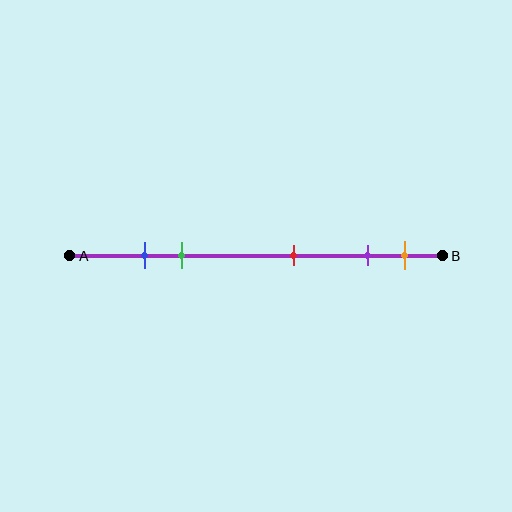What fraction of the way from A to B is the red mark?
The red mark is approximately 60% (0.6) of the way from A to B.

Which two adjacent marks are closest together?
The blue and green marks are the closest adjacent pair.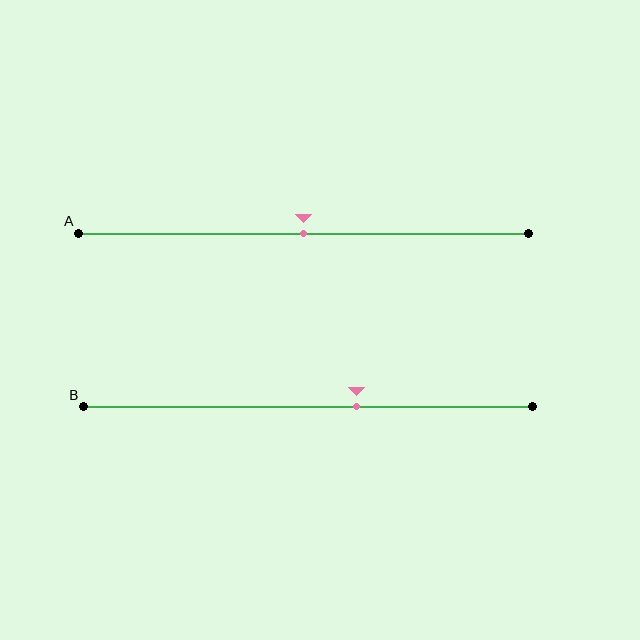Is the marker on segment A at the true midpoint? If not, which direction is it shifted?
Yes, the marker on segment A is at the true midpoint.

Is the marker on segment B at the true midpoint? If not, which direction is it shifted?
No, the marker on segment B is shifted to the right by about 11% of the segment length.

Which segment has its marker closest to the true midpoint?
Segment A has its marker closest to the true midpoint.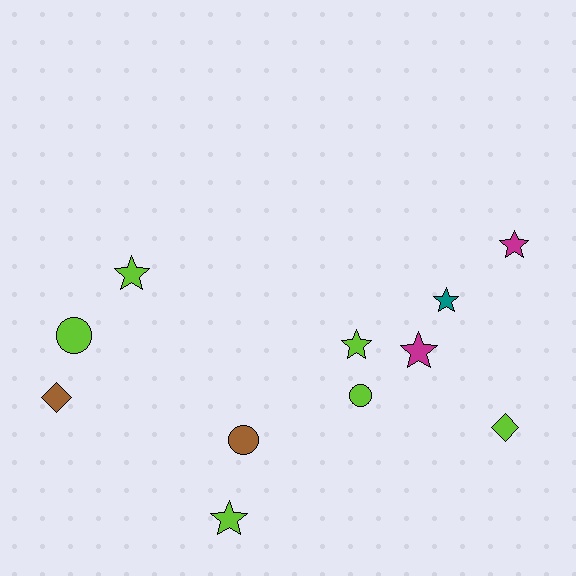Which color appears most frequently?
Lime, with 6 objects.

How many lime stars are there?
There are 3 lime stars.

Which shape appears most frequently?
Star, with 6 objects.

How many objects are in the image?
There are 11 objects.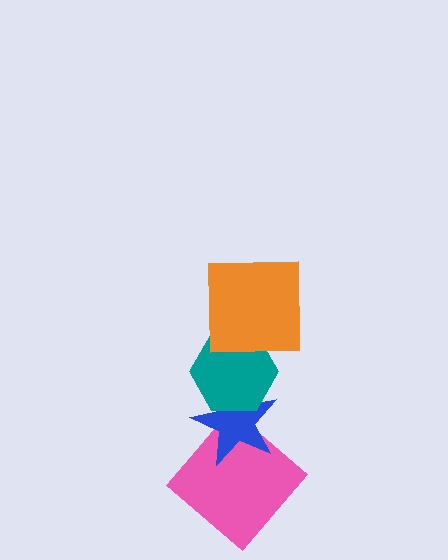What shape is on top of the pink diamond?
The blue star is on top of the pink diamond.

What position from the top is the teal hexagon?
The teal hexagon is 2nd from the top.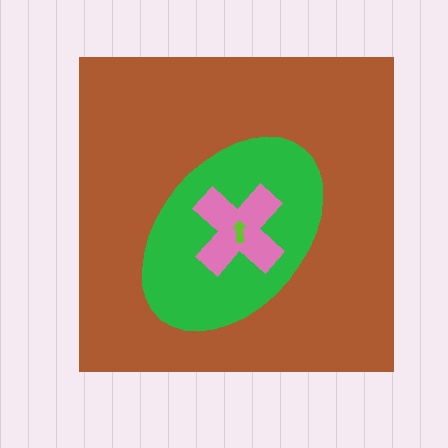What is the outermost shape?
The brown square.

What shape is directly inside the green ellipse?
The pink cross.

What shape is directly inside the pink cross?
The lime arrow.